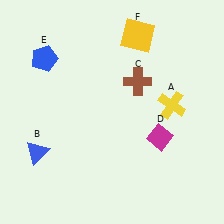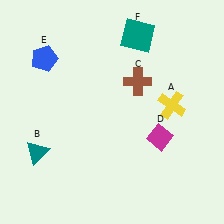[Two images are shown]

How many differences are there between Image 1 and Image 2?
There are 2 differences between the two images.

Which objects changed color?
B changed from blue to teal. F changed from yellow to teal.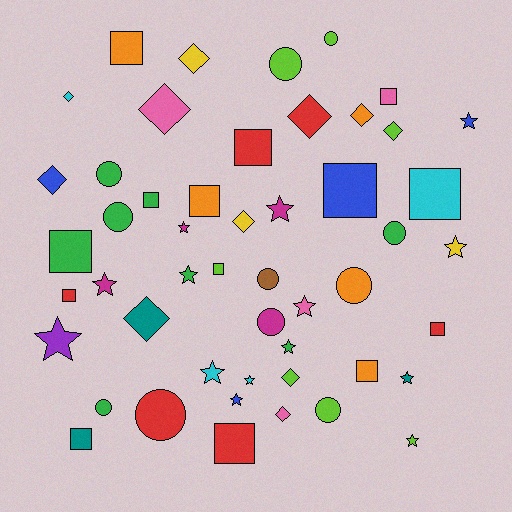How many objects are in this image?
There are 50 objects.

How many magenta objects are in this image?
There are 4 magenta objects.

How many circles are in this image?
There are 11 circles.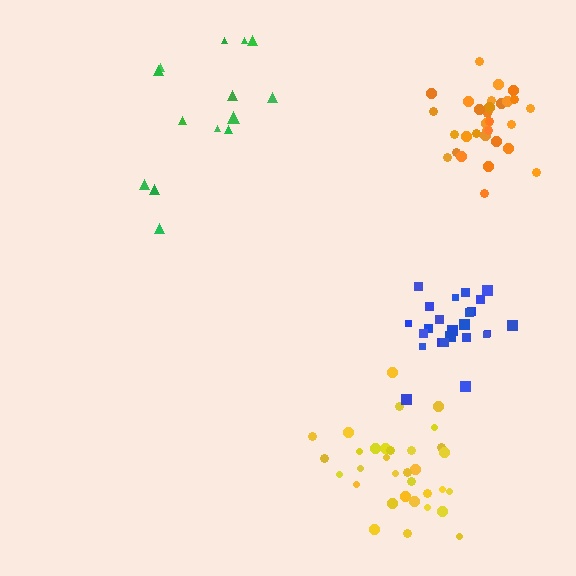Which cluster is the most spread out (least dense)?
Green.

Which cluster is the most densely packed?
Orange.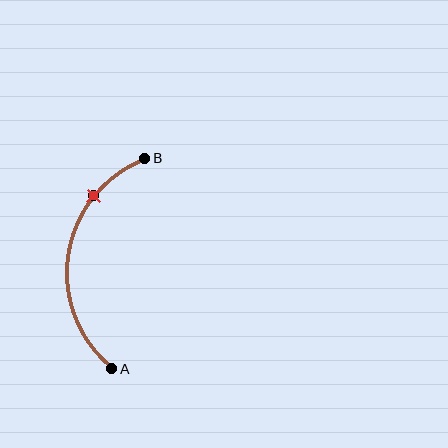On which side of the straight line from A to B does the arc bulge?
The arc bulges to the left of the straight line connecting A and B.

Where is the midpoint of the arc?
The arc midpoint is the point on the curve farthest from the straight line joining A and B. It sits to the left of that line.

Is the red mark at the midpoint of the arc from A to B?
No. The red mark lies on the arc but is closer to endpoint B. The arc midpoint would be at the point on the curve equidistant along the arc from both A and B.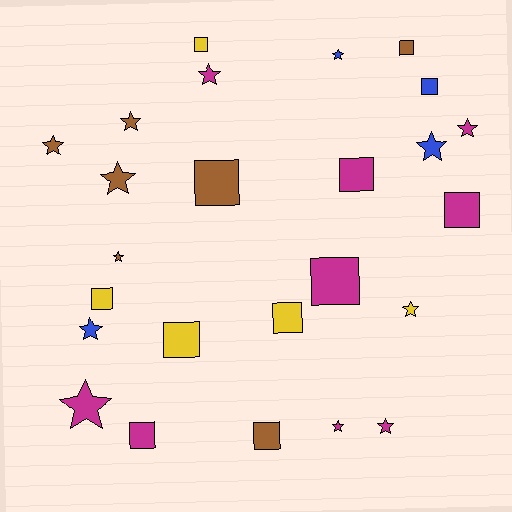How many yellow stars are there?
There is 1 yellow star.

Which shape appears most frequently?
Star, with 13 objects.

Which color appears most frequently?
Magenta, with 9 objects.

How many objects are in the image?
There are 25 objects.